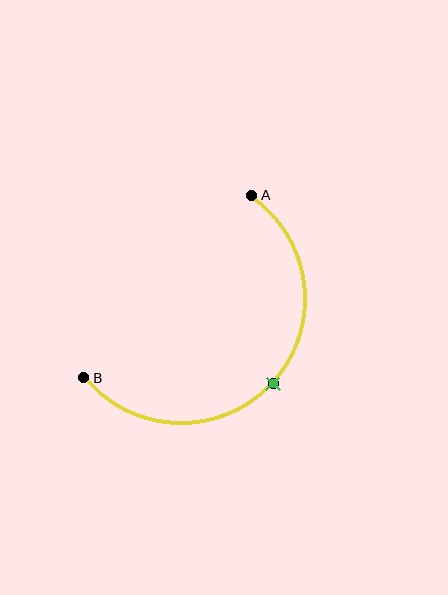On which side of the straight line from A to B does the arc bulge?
The arc bulges below and to the right of the straight line connecting A and B.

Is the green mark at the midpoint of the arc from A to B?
Yes. The green mark lies on the arc at equal arc-length from both A and B — it is the arc midpoint.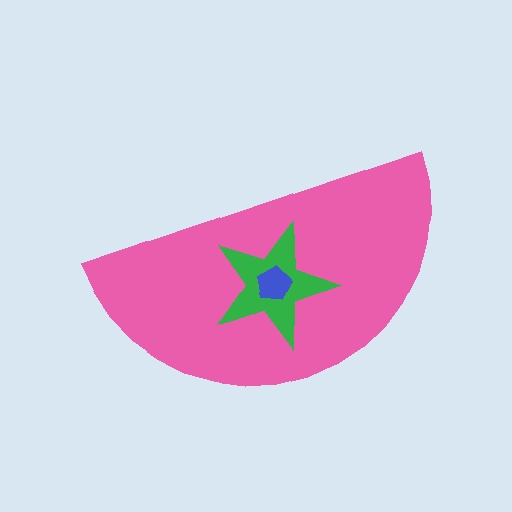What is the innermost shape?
The blue pentagon.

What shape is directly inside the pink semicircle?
The green star.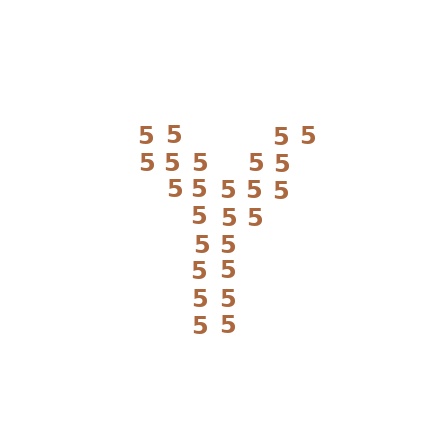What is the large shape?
The large shape is the letter Y.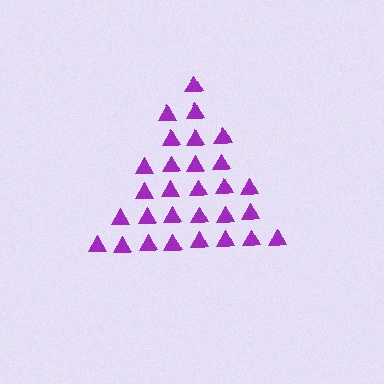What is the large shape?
The large shape is a triangle.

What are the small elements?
The small elements are triangles.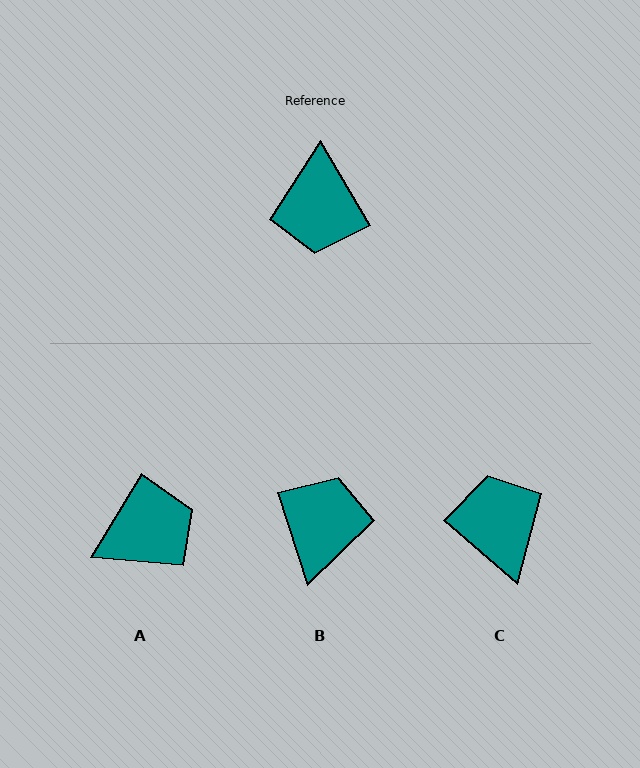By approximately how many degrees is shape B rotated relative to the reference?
Approximately 167 degrees counter-clockwise.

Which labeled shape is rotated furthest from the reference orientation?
B, about 167 degrees away.